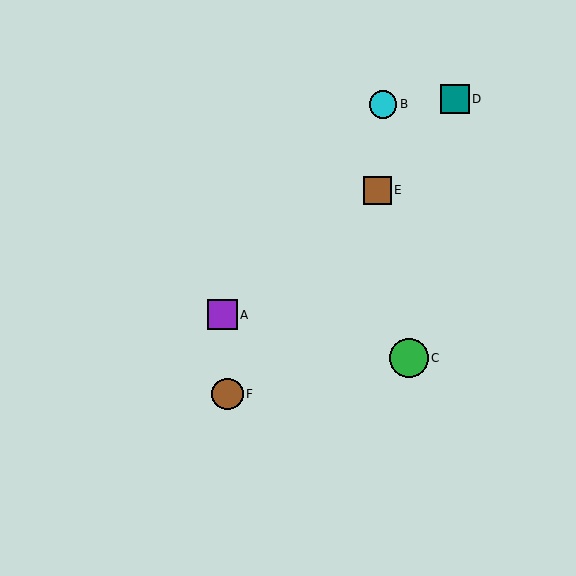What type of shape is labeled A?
Shape A is a purple square.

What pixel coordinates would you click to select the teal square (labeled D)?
Click at (455, 99) to select the teal square D.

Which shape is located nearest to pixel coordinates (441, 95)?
The teal square (labeled D) at (455, 99) is nearest to that location.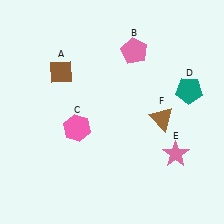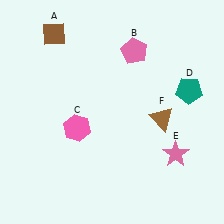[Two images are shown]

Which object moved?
The brown diamond (A) moved up.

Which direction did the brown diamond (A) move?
The brown diamond (A) moved up.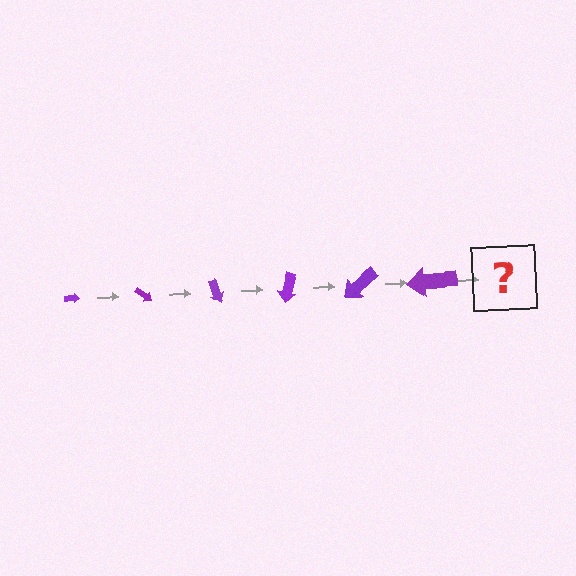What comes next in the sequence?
The next element should be an arrow, larger than the previous one and rotated 210 degrees from the start.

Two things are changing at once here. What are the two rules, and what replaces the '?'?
The two rules are that the arrow grows larger each step and it rotates 35 degrees each step. The '?' should be an arrow, larger than the previous one and rotated 210 degrees from the start.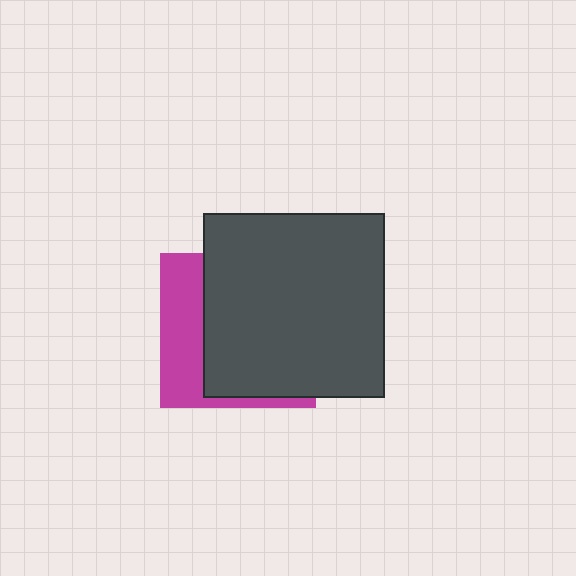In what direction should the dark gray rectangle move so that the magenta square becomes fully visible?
The dark gray rectangle should move right. That is the shortest direction to clear the overlap and leave the magenta square fully visible.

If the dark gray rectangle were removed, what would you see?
You would see the complete magenta square.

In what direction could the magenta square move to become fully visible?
The magenta square could move left. That would shift it out from behind the dark gray rectangle entirely.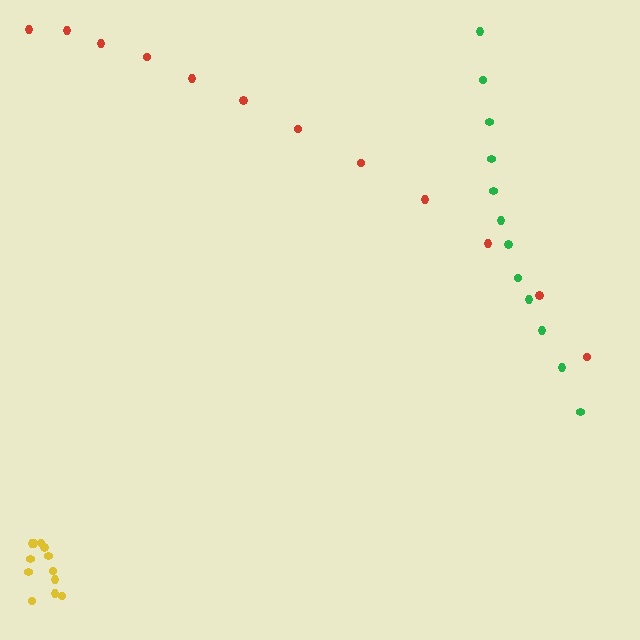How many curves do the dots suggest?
There are 3 distinct paths.